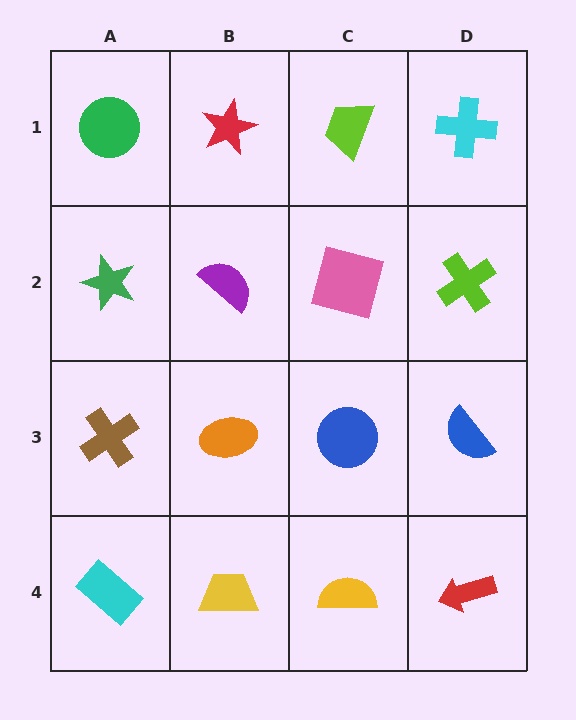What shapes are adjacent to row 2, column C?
A lime trapezoid (row 1, column C), a blue circle (row 3, column C), a purple semicircle (row 2, column B), a lime cross (row 2, column D).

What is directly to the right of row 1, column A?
A red star.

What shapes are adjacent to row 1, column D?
A lime cross (row 2, column D), a lime trapezoid (row 1, column C).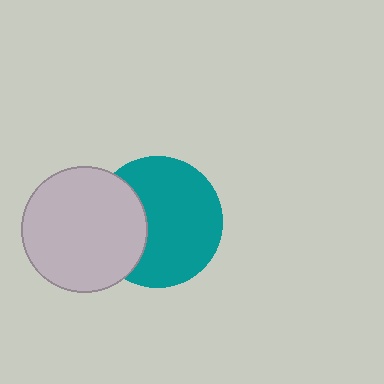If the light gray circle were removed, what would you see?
You would see the complete teal circle.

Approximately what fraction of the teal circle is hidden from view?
Roughly 31% of the teal circle is hidden behind the light gray circle.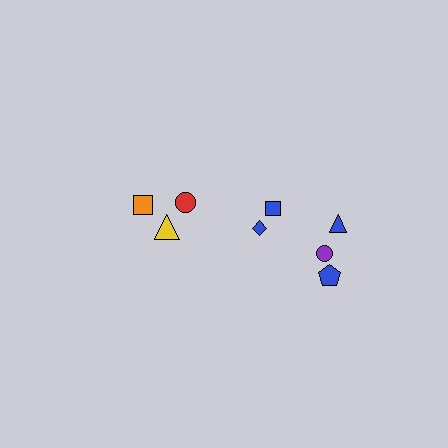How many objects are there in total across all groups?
There are 8 objects.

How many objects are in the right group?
There are 5 objects.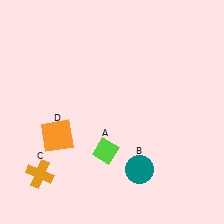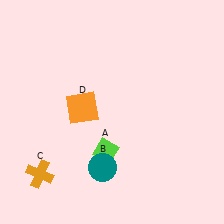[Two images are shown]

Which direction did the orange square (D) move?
The orange square (D) moved up.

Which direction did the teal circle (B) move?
The teal circle (B) moved left.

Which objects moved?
The objects that moved are: the teal circle (B), the orange square (D).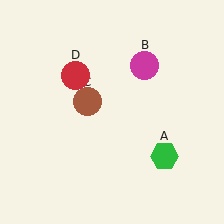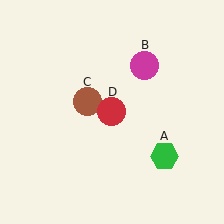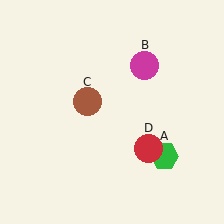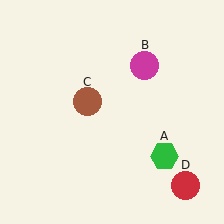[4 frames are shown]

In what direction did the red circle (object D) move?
The red circle (object D) moved down and to the right.